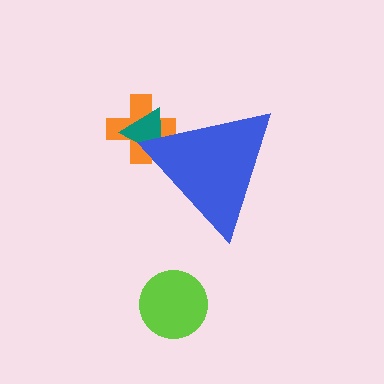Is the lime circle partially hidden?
No, the lime circle is fully visible.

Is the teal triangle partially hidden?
Yes, the teal triangle is partially hidden behind the blue triangle.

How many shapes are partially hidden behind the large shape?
2 shapes are partially hidden.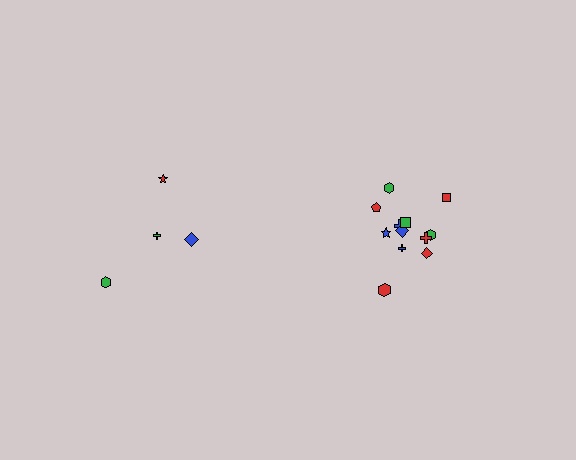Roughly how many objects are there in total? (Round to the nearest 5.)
Roughly 15 objects in total.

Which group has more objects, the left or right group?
The right group.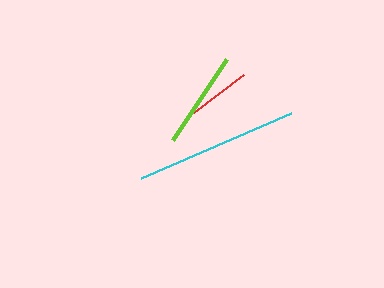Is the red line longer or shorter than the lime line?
The lime line is longer than the red line.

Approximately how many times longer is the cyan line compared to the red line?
The cyan line is approximately 2.6 times the length of the red line.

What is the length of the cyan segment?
The cyan segment is approximately 164 pixels long.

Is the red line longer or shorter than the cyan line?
The cyan line is longer than the red line.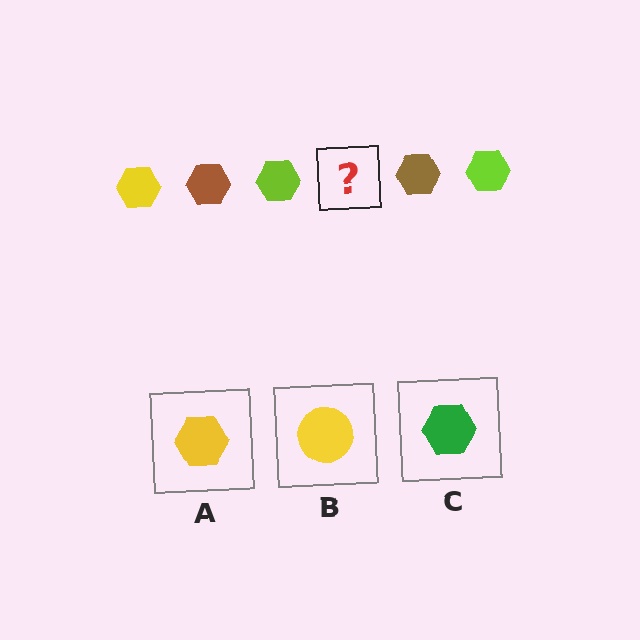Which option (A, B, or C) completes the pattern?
A.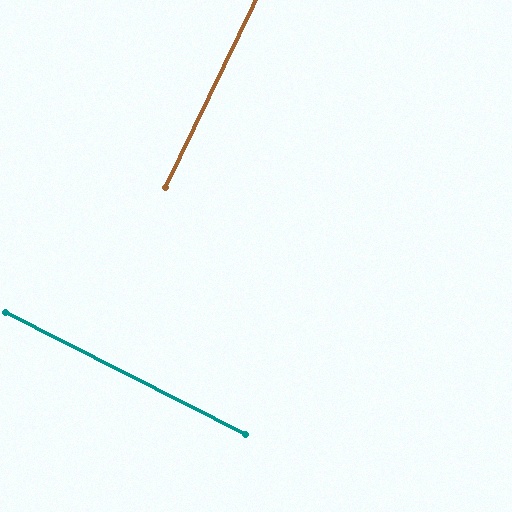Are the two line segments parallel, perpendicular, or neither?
Perpendicular — they meet at approximately 89°.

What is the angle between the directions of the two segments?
Approximately 89 degrees.